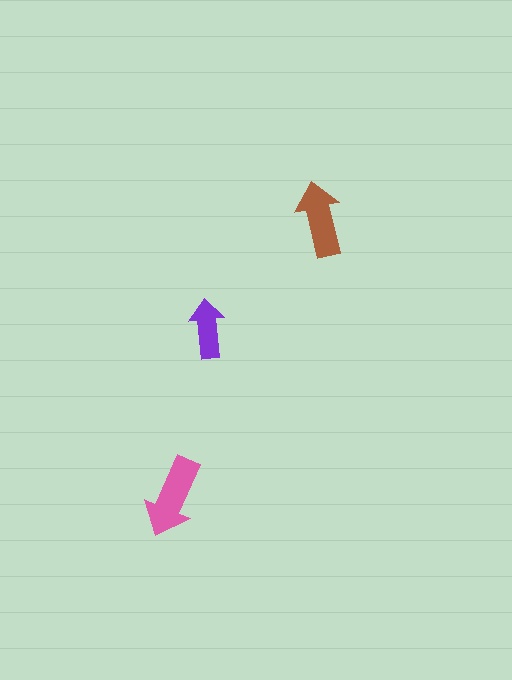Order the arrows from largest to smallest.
the pink one, the brown one, the purple one.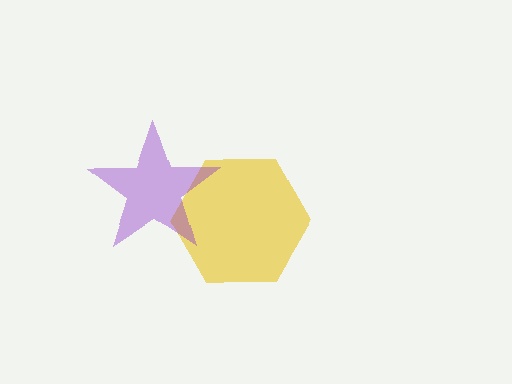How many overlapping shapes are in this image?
There are 2 overlapping shapes in the image.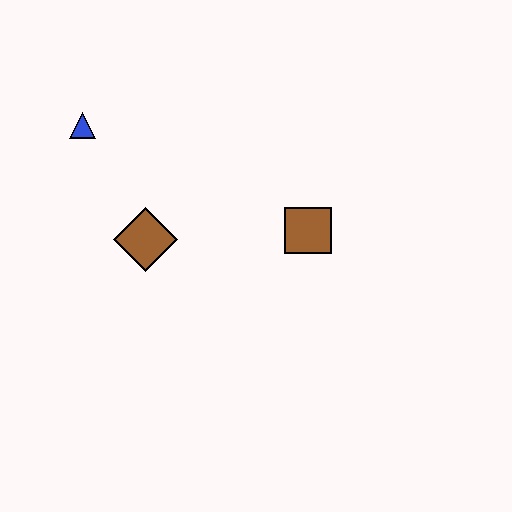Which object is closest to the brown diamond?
The blue triangle is closest to the brown diamond.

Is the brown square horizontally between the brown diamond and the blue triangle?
No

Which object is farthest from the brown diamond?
The brown square is farthest from the brown diamond.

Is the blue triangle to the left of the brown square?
Yes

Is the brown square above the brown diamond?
Yes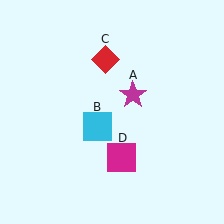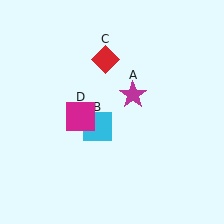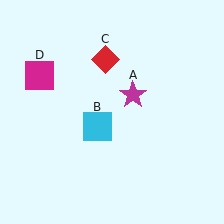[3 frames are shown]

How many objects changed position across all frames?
1 object changed position: magenta square (object D).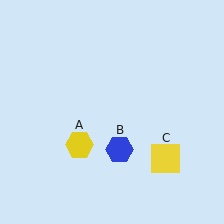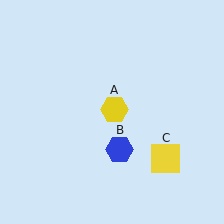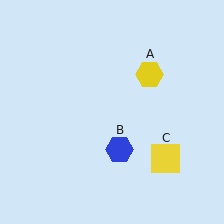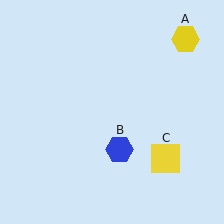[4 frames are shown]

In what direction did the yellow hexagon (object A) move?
The yellow hexagon (object A) moved up and to the right.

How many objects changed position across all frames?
1 object changed position: yellow hexagon (object A).